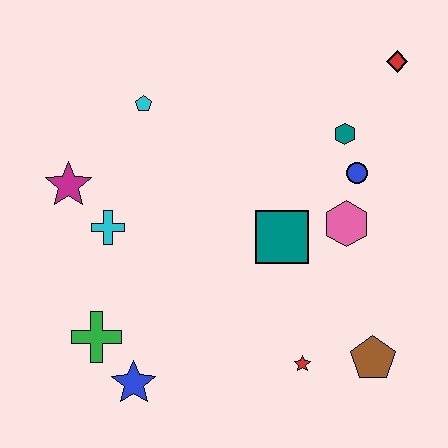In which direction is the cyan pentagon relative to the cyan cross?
The cyan pentagon is above the cyan cross.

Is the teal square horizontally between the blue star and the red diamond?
Yes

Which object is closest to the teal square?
The pink hexagon is closest to the teal square.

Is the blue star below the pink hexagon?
Yes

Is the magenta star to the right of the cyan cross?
No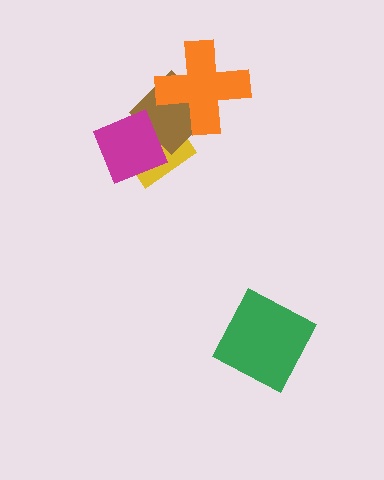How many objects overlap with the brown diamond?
3 objects overlap with the brown diamond.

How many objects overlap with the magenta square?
2 objects overlap with the magenta square.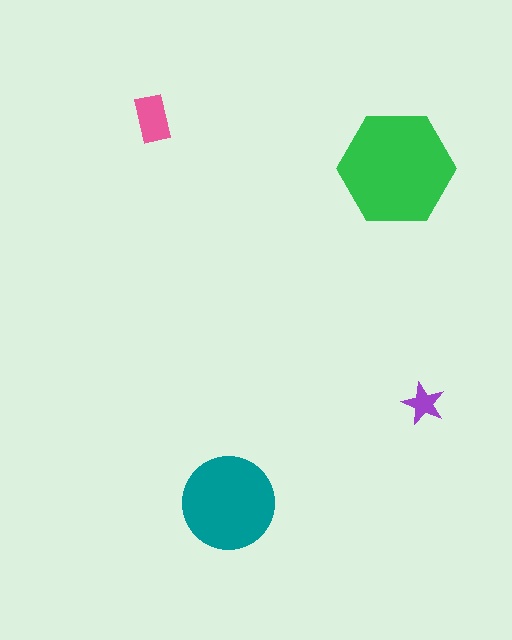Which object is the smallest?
The purple star.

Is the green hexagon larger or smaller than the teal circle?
Larger.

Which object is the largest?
The green hexagon.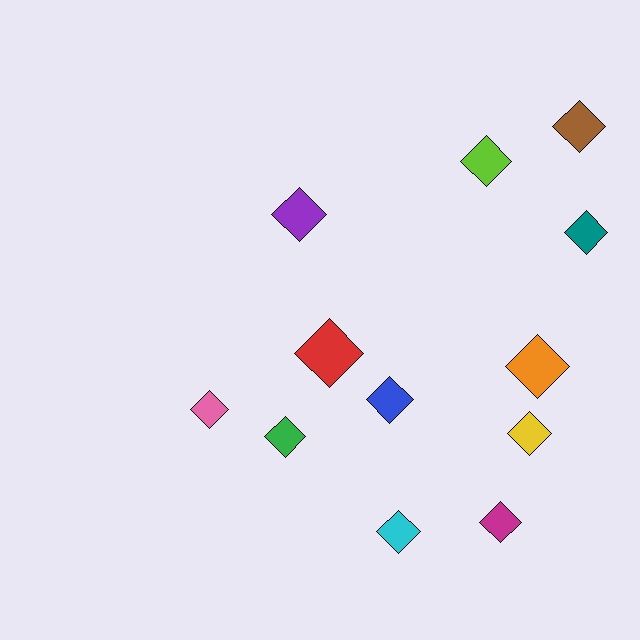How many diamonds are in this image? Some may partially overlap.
There are 12 diamonds.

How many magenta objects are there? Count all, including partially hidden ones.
There is 1 magenta object.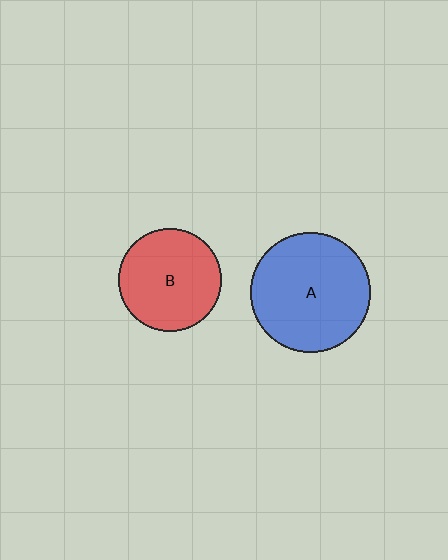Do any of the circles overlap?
No, none of the circles overlap.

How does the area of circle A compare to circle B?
Approximately 1.4 times.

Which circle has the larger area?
Circle A (blue).